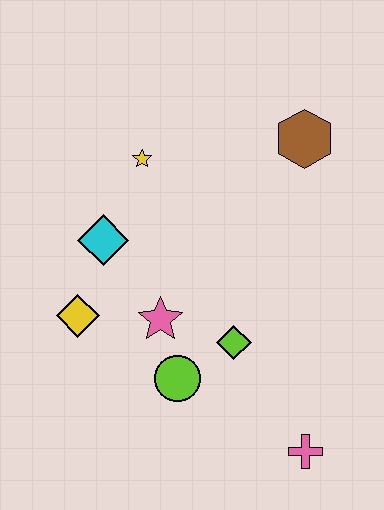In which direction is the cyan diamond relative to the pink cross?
The cyan diamond is above the pink cross.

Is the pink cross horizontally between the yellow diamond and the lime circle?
No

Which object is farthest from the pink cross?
The yellow star is farthest from the pink cross.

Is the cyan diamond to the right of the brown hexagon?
No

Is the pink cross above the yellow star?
No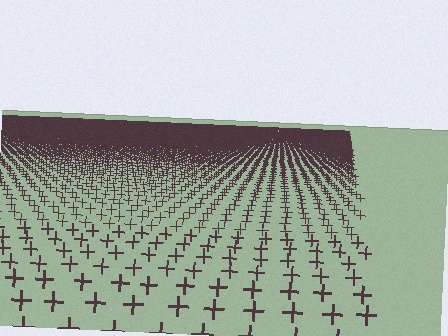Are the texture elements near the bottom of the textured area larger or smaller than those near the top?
Larger. Near the bottom, elements are closer to the viewer and appear at a bigger on-screen size.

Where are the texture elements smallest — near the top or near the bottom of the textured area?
Near the top.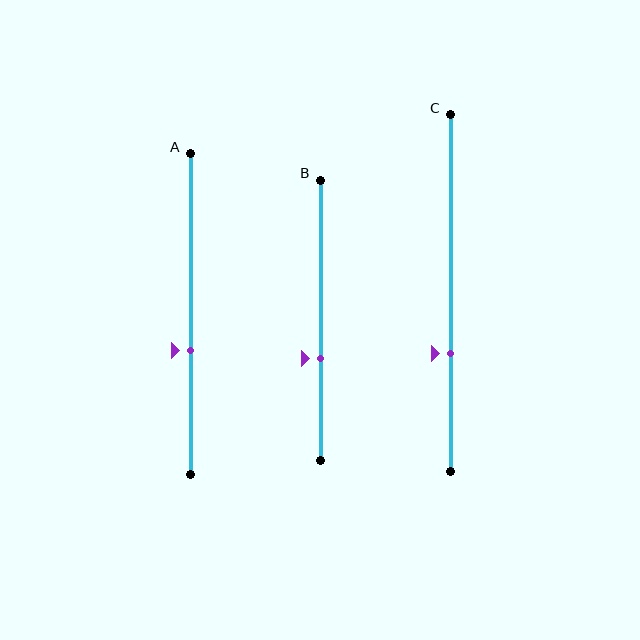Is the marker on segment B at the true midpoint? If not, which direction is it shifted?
No, the marker on segment B is shifted downward by about 13% of the segment length.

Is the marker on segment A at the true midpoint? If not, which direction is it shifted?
No, the marker on segment A is shifted downward by about 11% of the segment length.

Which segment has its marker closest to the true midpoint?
Segment A has its marker closest to the true midpoint.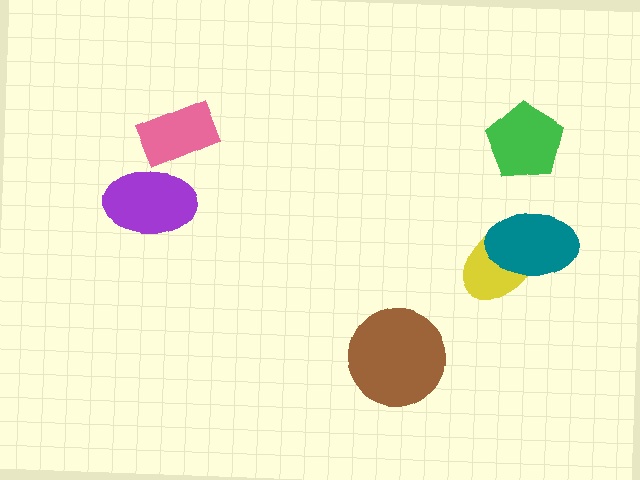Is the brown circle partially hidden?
No, no other shape covers it.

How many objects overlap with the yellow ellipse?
1 object overlaps with the yellow ellipse.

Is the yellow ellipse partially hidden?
Yes, it is partially covered by another shape.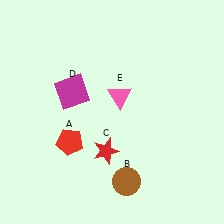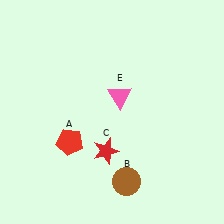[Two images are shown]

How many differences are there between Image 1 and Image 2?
There is 1 difference between the two images.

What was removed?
The magenta square (D) was removed in Image 2.